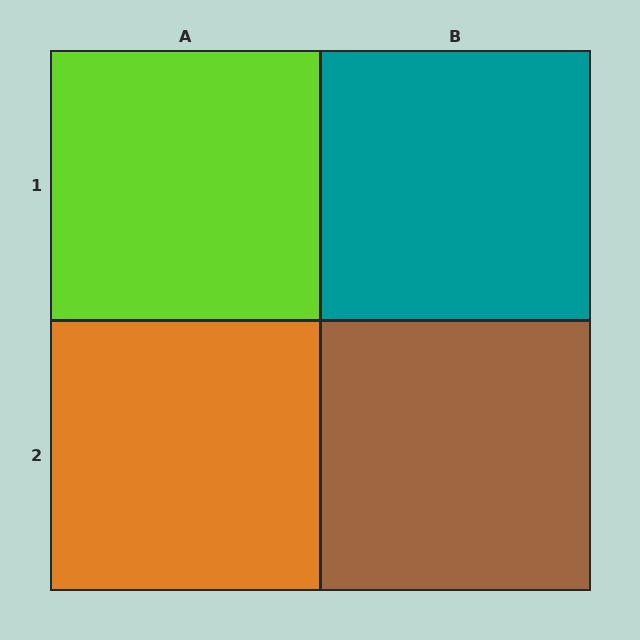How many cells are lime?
1 cell is lime.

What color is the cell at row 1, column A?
Lime.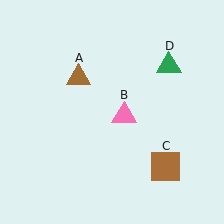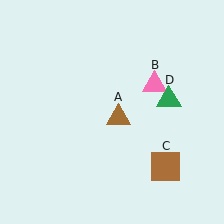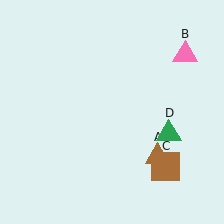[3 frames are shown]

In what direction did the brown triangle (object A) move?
The brown triangle (object A) moved down and to the right.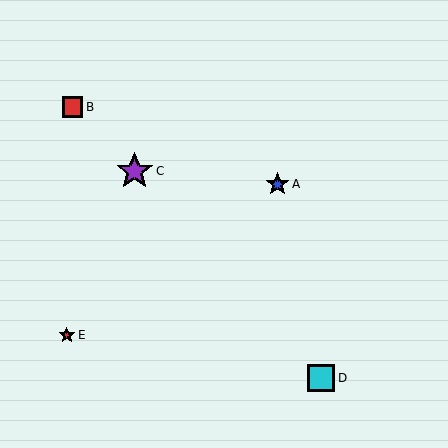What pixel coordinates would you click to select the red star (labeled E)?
Click at (67, 335) to select the red star E.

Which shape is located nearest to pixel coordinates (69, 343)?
The red star (labeled E) at (67, 335) is nearest to that location.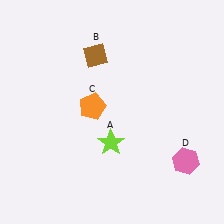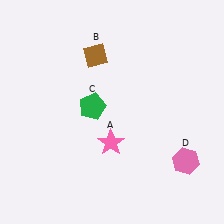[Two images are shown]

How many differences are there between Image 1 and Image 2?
There are 2 differences between the two images.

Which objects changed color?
A changed from lime to pink. C changed from orange to green.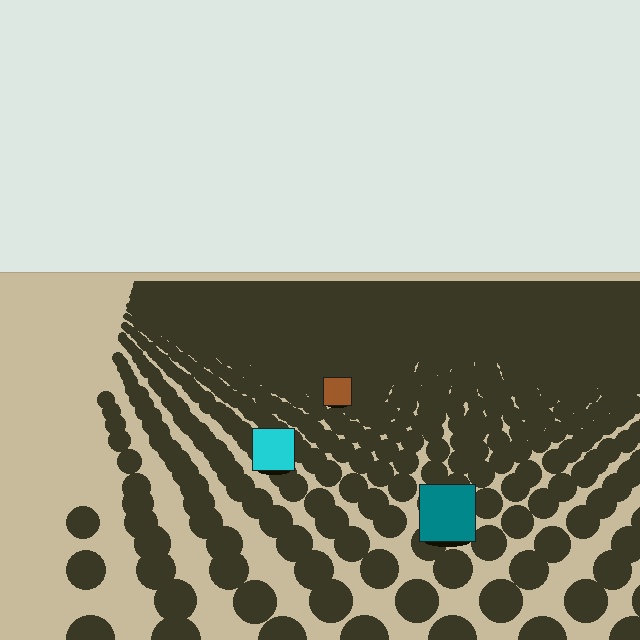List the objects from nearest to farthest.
From nearest to farthest: the teal square, the cyan square, the brown square.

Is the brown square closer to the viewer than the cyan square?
No. The cyan square is closer — you can tell from the texture gradient: the ground texture is coarser near it.